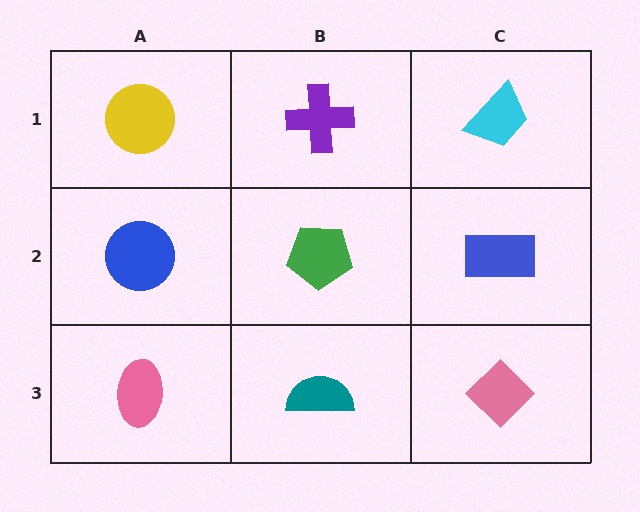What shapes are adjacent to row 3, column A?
A blue circle (row 2, column A), a teal semicircle (row 3, column B).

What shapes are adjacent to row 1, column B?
A green pentagon (row 2, column B), a yellow circle (row 1, column A), a cyan trapezoid (row 1, column C).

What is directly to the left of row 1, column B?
A yellow circle.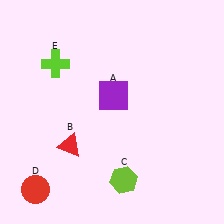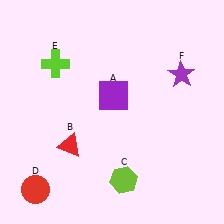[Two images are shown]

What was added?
A purple star (F) was added in Image 2.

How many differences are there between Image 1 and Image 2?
There is 1 difference between the two images.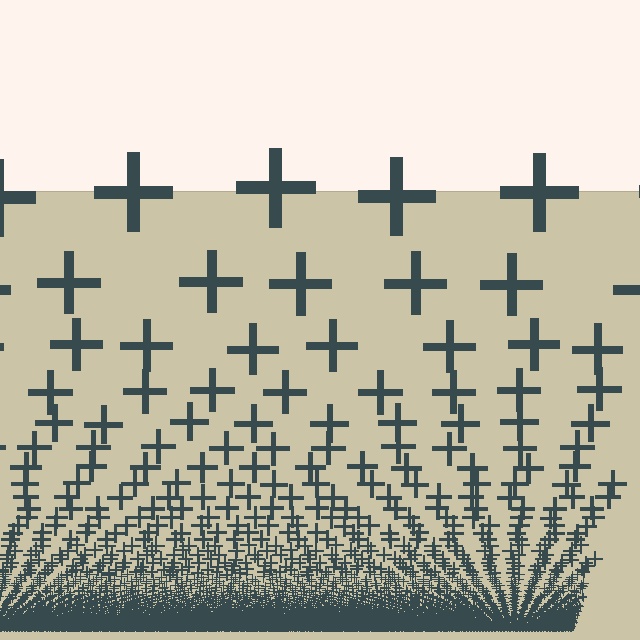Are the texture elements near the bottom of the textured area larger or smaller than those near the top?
Smaller. The gradient is inverted — elements near the bottom are smaller and denser.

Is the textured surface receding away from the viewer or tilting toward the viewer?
The surface appears to tilt toward the viewer. Texture elements get larger and sparser toward the top.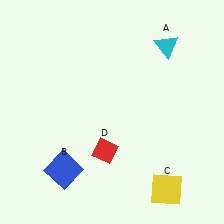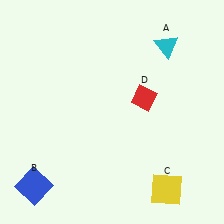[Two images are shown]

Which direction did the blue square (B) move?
The blue square (B) moved left.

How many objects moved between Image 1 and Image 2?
2 objects moved between the two images.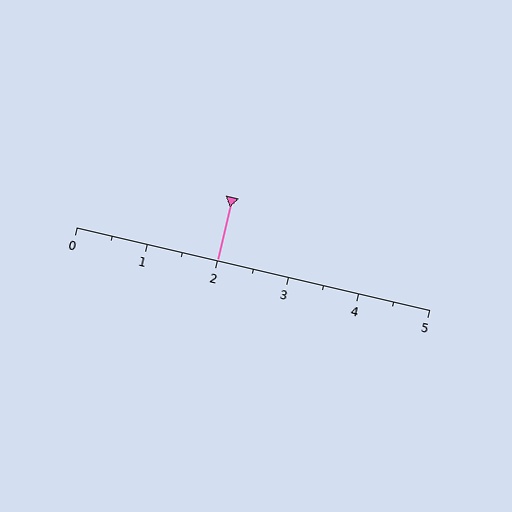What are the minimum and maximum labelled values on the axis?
The axis runs from 0 to 5.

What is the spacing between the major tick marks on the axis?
The major ticks are spaced 1 apart.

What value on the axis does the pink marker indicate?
The marker indicates approximately 2.